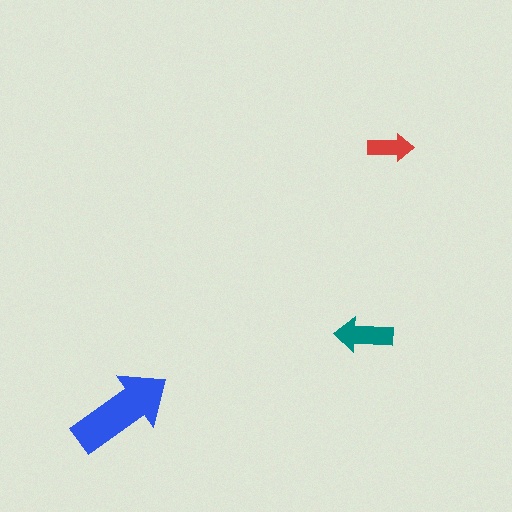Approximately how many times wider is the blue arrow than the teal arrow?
About 2 times wider.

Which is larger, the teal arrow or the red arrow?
The teal one.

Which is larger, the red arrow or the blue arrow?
The blue one.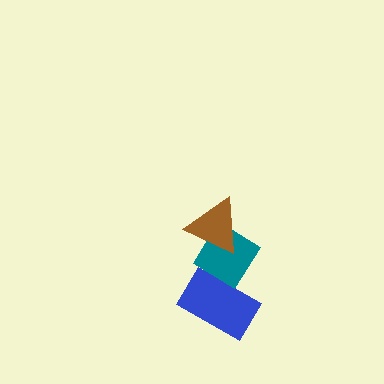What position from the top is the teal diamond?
The teal diamond is 2nd from the top.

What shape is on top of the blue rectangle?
The teal diamond is on top of the blue rectangle.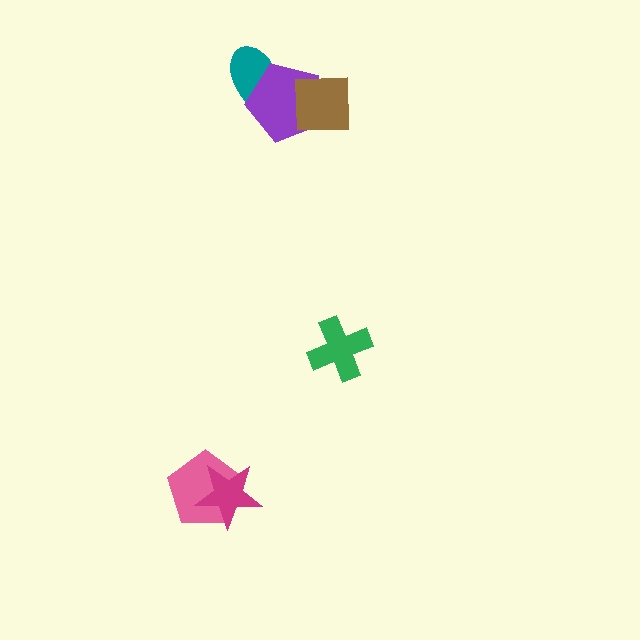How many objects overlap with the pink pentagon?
1 object overlaps with the pink pentagon.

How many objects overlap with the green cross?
0 objects overlap with the green cross.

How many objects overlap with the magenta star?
1 object overlaps with the magenta star.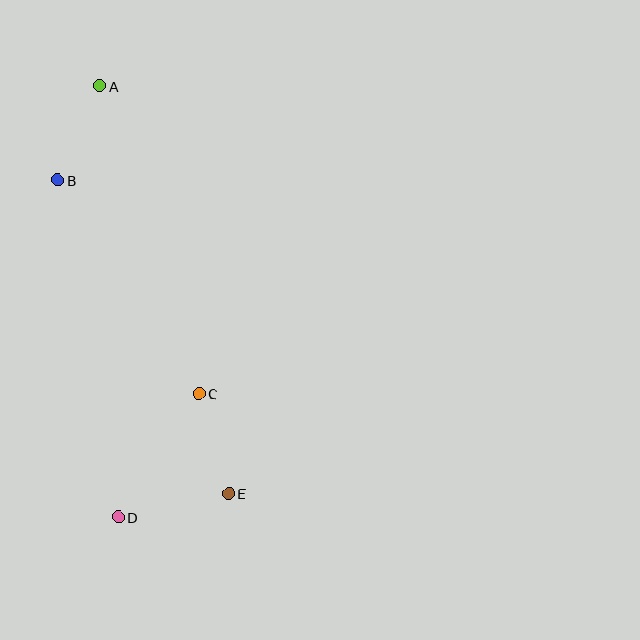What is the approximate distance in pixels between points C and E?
The distance between C and E is approximately 104 pixels.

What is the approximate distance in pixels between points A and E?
The distance between A and E is approximately 427 pixels.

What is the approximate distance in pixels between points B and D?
The distance between B and D is approximately 342 pixels.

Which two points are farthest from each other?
Points A and D are farthest from each other.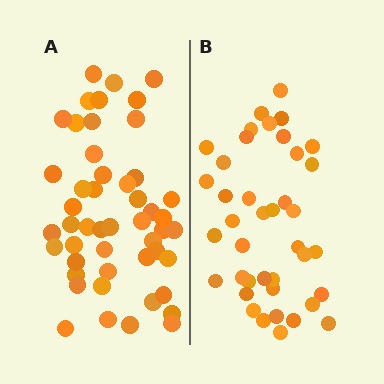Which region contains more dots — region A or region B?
Region A (the left region) has more dots.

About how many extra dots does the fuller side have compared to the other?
Region A has roughly 8 or so more dots than region B.